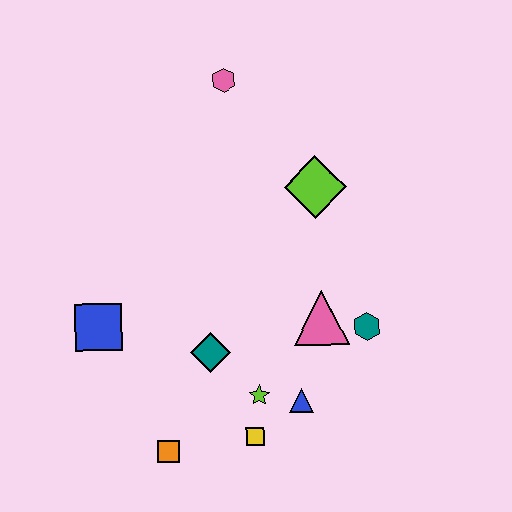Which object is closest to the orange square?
The yellow square is closest to the orange square.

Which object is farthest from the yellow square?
The pink hexagon is farthest from the yellow square.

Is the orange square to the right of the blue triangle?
No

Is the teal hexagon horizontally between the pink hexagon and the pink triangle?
No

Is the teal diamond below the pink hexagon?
Yes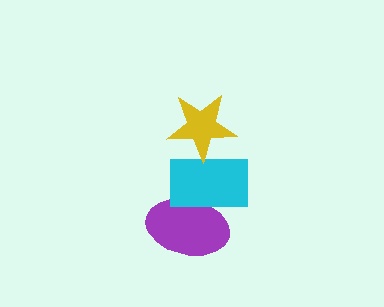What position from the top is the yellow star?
The yellow star is 1st from the top.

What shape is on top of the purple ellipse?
The cyan rectangle is on top of the purple ellipse.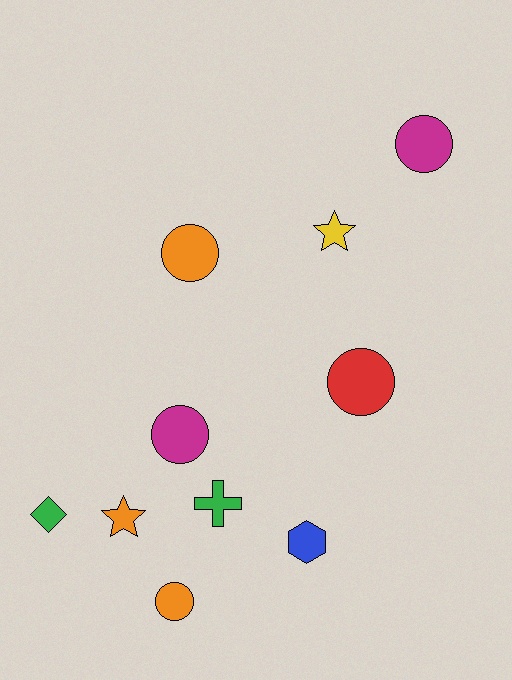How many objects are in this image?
There are 10 objects.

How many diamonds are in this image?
There is 1 diamond.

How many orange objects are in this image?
There are 3 orange objects.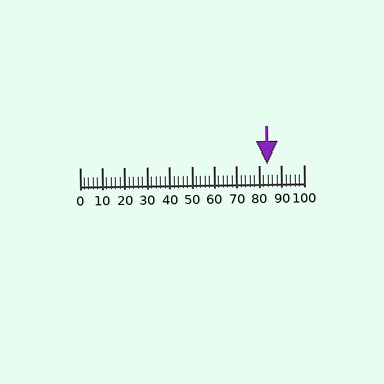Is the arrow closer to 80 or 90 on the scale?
The arrow is closer to 80.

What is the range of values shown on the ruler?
The ruler shows values from 0 to 100.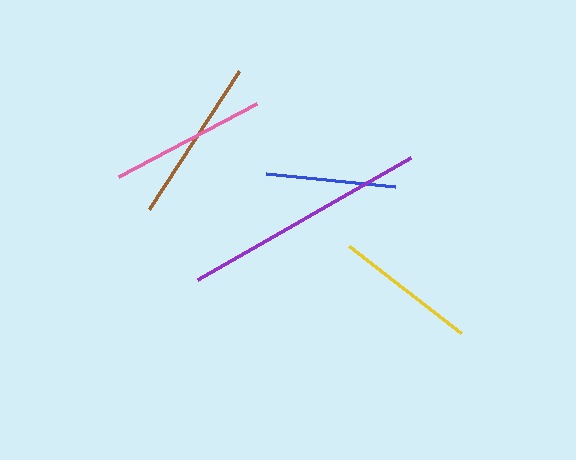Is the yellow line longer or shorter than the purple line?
The purple line is longer than the yellow line.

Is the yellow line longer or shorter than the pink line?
The pink line is longer than the yellow line.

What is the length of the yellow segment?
The yellow segment is approximately 142 pixels long.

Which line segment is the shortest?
The blue line is the shortest at approximately 130 pixels.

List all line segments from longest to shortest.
From longest to shortest: purple, brown, pink, yellow, blue.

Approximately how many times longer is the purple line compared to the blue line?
The purple line is approximately 1.9 times the length of the blue line.